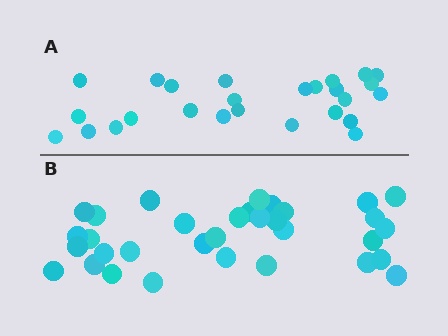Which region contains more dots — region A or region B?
Region B (the bottom region) has more dots.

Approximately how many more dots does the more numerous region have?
Region B has roughly 8 or so more dots than region A.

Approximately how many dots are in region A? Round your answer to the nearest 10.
About 30 dots. (The exact count is 26, which rounds to 30.)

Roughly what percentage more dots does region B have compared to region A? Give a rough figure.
About 25% more.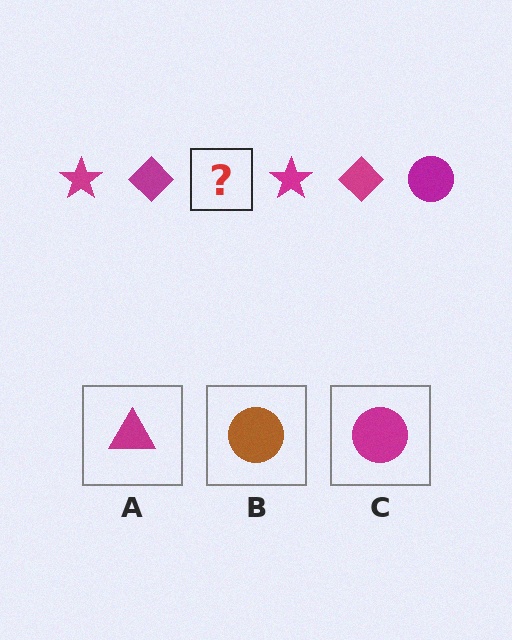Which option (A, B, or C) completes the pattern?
C.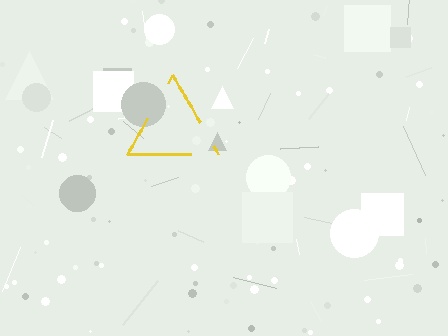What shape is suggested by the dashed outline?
The dashed outline suggests a triangle.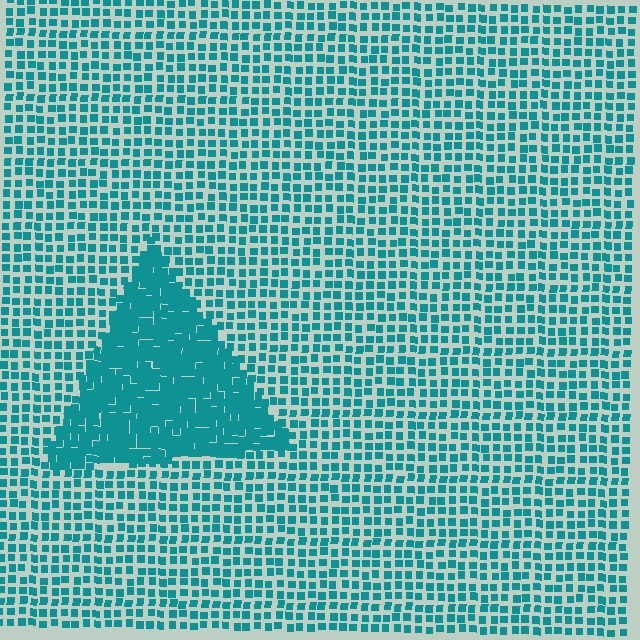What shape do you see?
I see a triangle.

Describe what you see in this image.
The image contains small teal elements arranged at two different densities. A triangle-shaped region is visible where the elements are more densely packed than the surrounding area.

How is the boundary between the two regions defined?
The boundary is defined by a change in element density (approximately 2.2x ratio). All elements are the same color, size, and shape.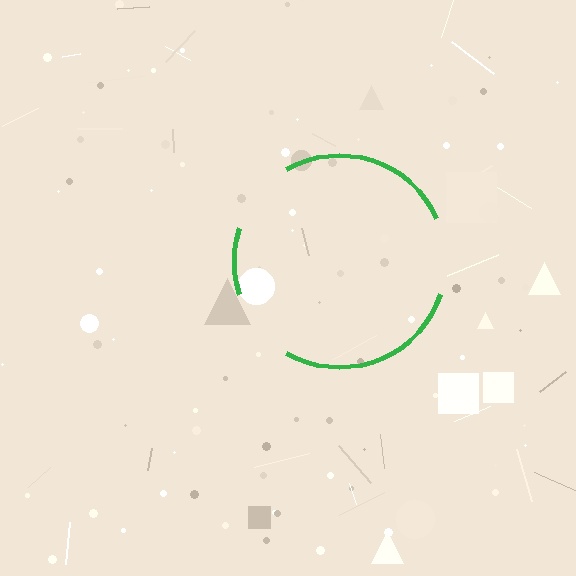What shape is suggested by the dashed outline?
The dashed outline suggests a circle.